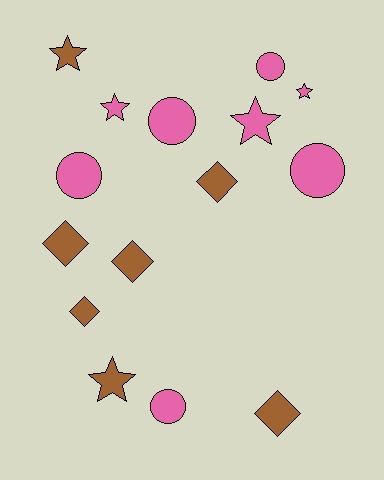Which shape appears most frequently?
Diamond, with 5 objects.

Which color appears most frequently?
Pink, with 8 objects.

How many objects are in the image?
There are 15 objects.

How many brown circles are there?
There are no brown circles.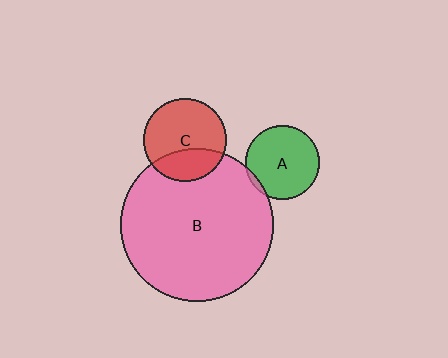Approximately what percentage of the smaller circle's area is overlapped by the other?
Approximately 5%.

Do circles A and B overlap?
Yes.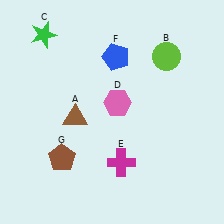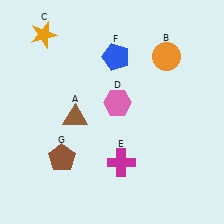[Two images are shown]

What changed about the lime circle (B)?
In Image 1, B is lime. In Image 2, it changed to orange.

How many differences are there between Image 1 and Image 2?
There are 2 differences between the two images.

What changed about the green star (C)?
In Image 1, C is green. In Image 2, it changed to orange.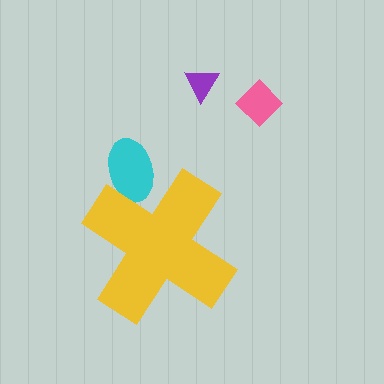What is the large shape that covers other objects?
A yellow cross.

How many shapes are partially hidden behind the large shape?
1 shape is partially hidden.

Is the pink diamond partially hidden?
No, the pink diamond is fully visible.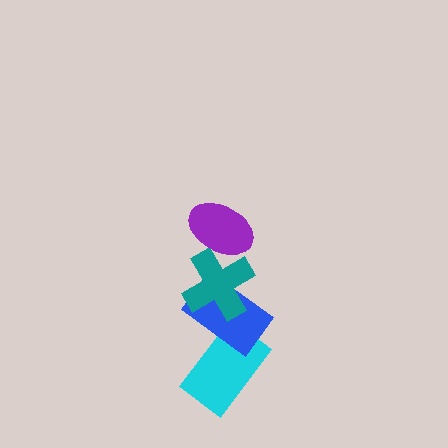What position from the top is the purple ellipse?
The purple ellipse is 1st from the top.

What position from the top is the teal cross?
The teal cross is 2nd from the top.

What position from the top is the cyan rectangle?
The cyan rectangle is 4th from the top.